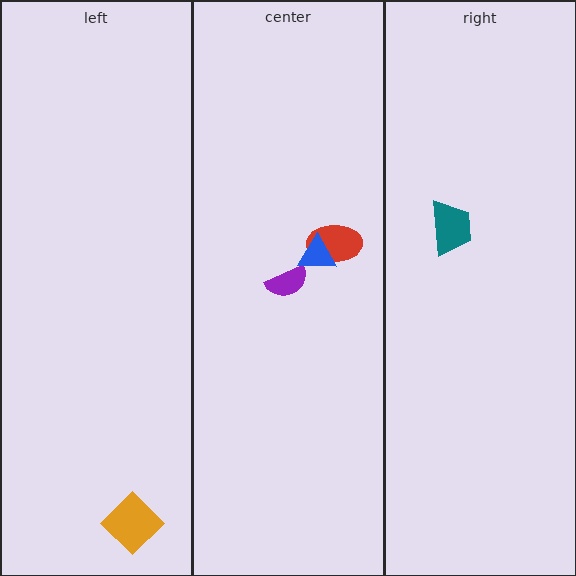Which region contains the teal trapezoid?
The right region.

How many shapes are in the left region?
1.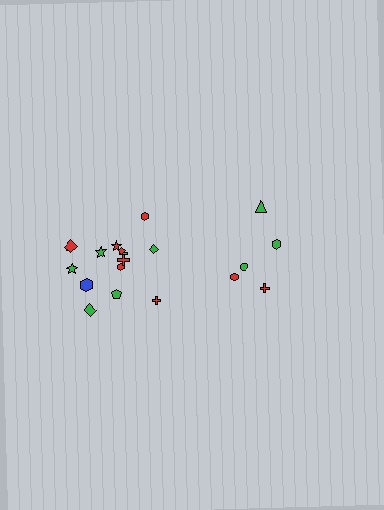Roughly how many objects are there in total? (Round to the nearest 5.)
Roughly 20 objects in total.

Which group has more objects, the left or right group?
The left group.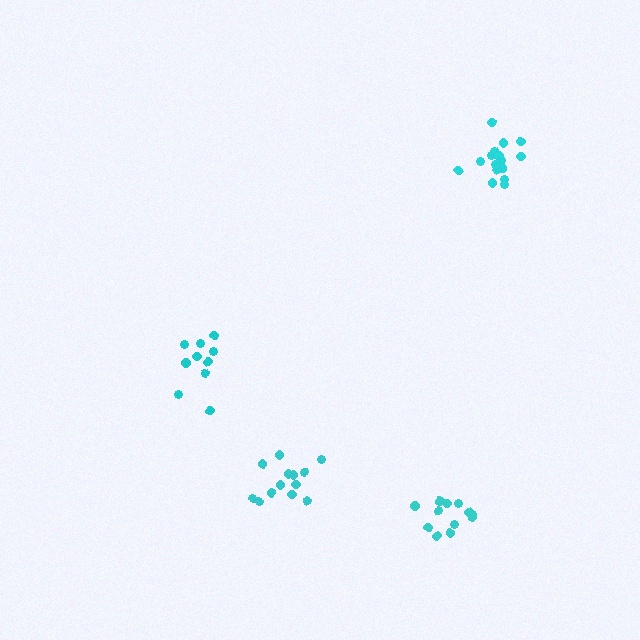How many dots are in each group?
Group 1: 12 dots, Group 2: 10 dots, Group 3: 16 dots, Group 4: 13 dots (51 total).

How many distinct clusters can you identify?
There are 4 distinct clusters.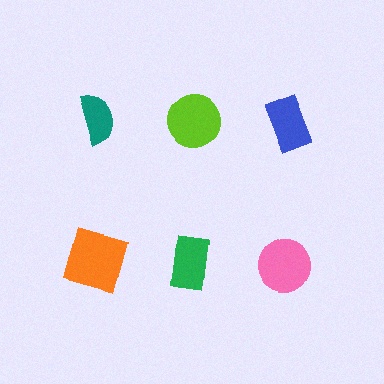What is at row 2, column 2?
A green rectangle.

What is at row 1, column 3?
A blue rectangle.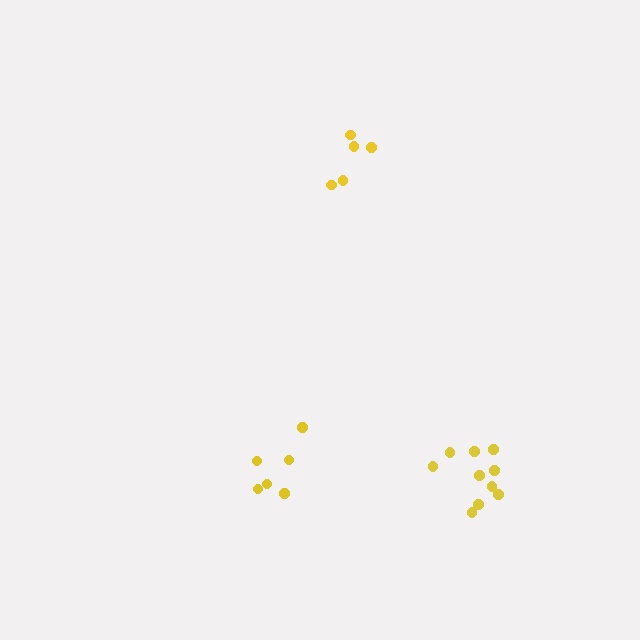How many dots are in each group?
Group 1: 6 dots, Group 2: 10 dots, Group 3: 5 dots (21 total).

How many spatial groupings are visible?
There are 3 spatial groupings.